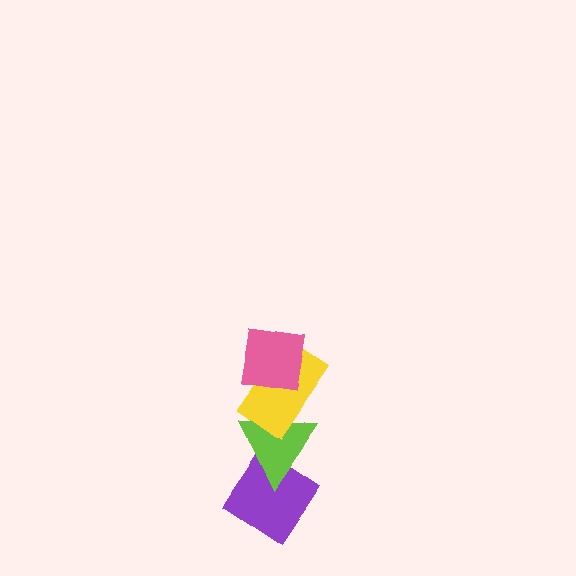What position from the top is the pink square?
The pink square is 1st from the top.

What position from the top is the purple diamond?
The purple diamond is 4th from the top.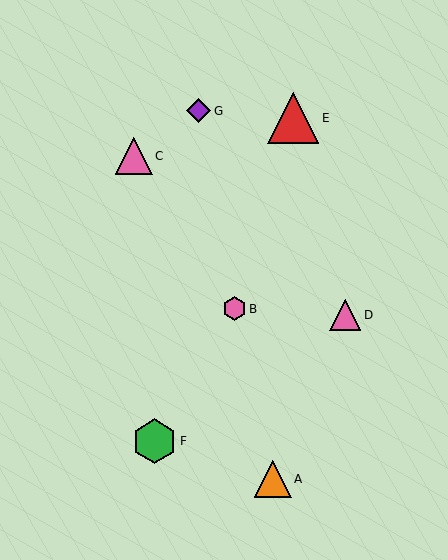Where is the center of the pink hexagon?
The center of the pink hexagon is at (235, 309).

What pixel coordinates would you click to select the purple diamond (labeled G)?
Click at (199, 111) to select the purple diamond G.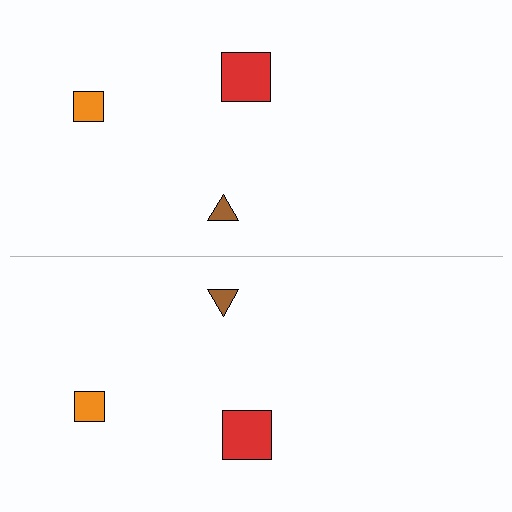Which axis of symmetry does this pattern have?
The pattern has a horizontal axis of symmetry running through the center of the image.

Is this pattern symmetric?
Yes, this pattern has bilateral (reflection) symmetry.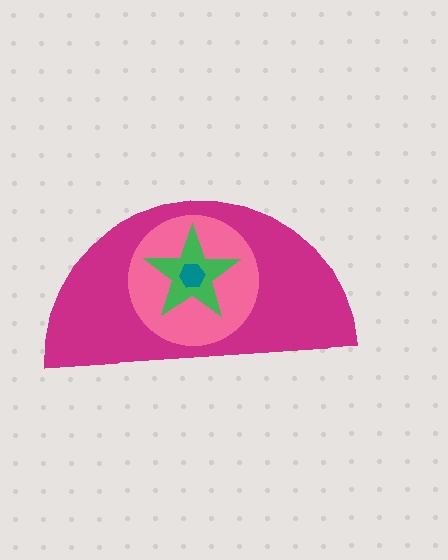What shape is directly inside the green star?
The teal hexagon.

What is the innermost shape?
The teal hexagon.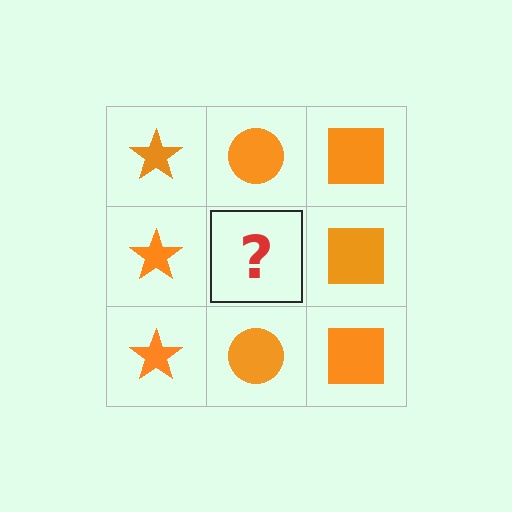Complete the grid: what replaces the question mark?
The question mark should be replaced with an orange circle.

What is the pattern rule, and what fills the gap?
The rule is that each column has a consistent shape. The gap should be filled with an orange circle.